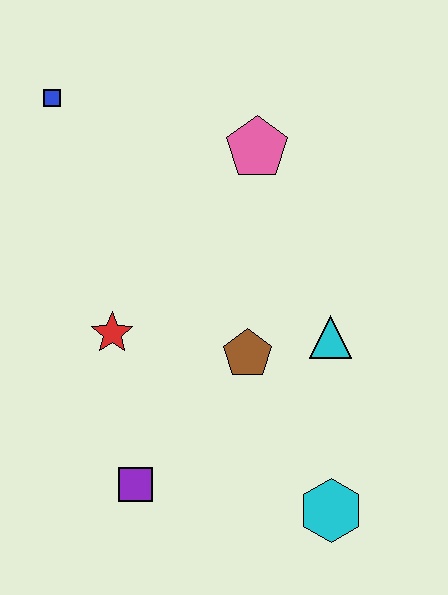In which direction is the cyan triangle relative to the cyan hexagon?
The cyan triangle is above the cyan hexagon.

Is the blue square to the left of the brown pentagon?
Yes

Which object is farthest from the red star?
The cyan hexagon is farthest from the red star.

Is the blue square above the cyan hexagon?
Yes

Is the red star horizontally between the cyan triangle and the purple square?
No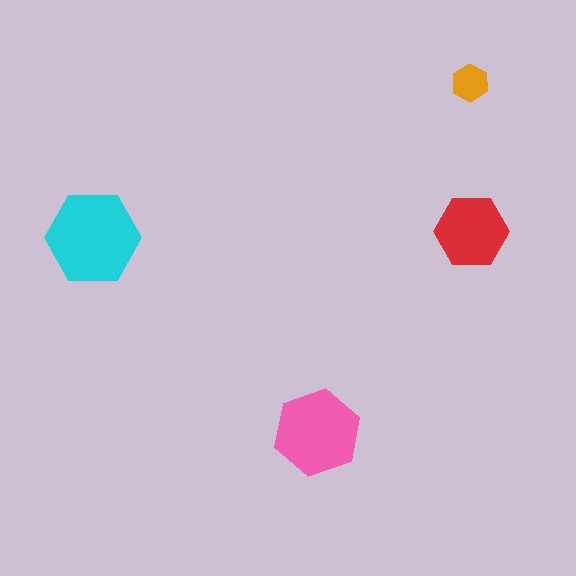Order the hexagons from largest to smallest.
the cyan one, the pink one, the red one, the orange one.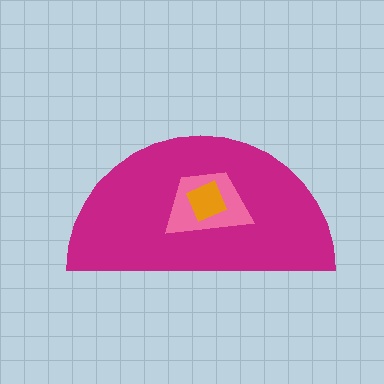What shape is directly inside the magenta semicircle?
The pink trapezoid.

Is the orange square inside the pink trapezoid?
Yes.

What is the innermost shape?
The orange square.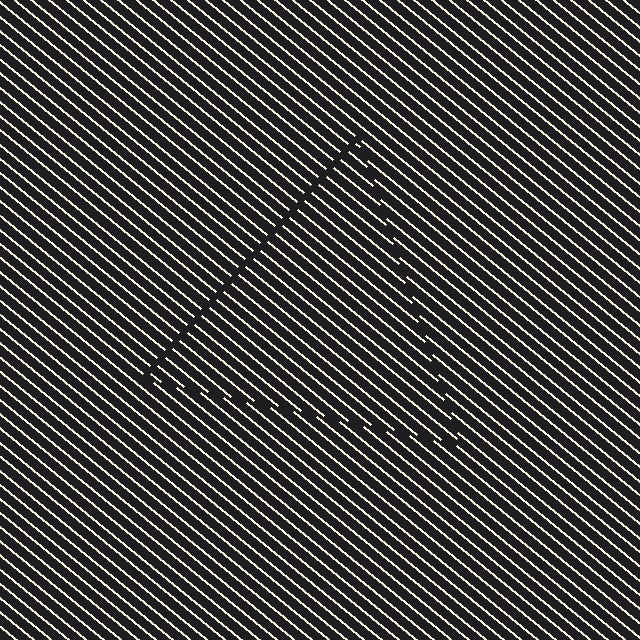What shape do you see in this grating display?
An illusory triangle. The interior of the shape contains the same grating, shifted by half a period — the contour is defined by the phase discontinuity where line-ends from the inner and outer gratings abut.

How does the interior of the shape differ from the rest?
The interior of the shape contains the same grating, shifted by half a period — the contour is defined by the phase discontinuity where line-ends from the inner and outer gratings abut.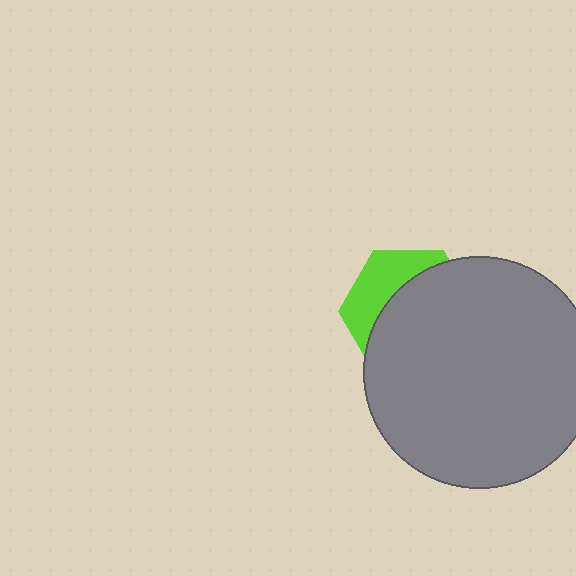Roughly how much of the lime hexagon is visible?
A small part of it is visible (roughly 34%).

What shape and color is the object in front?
The object in front is a gray circle.